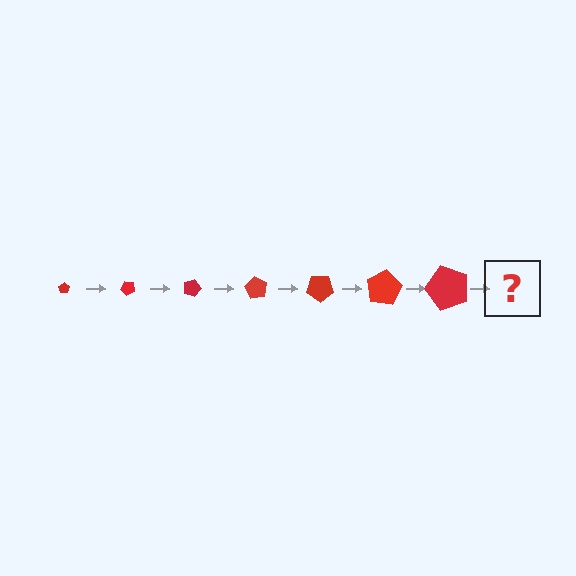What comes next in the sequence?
The next element should be a pentagon, larger than the previous one and rotated 315 degrees from the start.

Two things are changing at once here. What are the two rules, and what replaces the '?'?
The two rules are that the pentagon grows larger each step and it rotates 45 degrees each step. The '?' should be a pentagon, larger than the previous one and rotated 315 degrees from the start.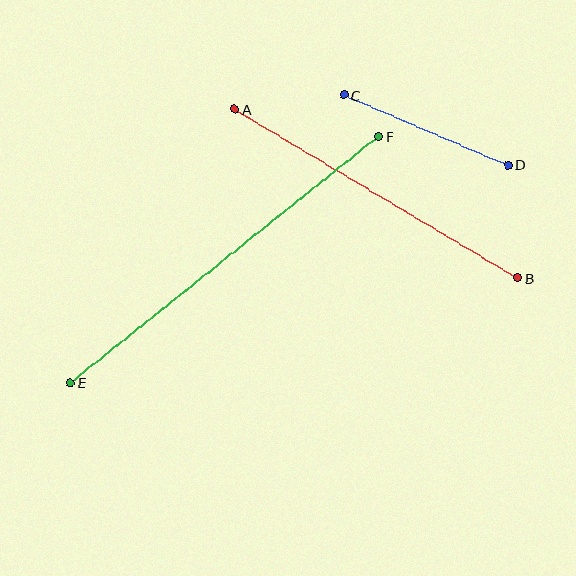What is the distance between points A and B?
The distance is approximately 329 pixels.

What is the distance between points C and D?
The distance is approximately 178 pixels.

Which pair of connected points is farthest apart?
Points E and F are farthest apart.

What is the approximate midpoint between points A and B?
The midpoint is at approximately (376, 193) pixels.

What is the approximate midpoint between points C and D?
The midpoint is at approximately (426, 130) pixels.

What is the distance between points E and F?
The distance is approximately 394 pixels.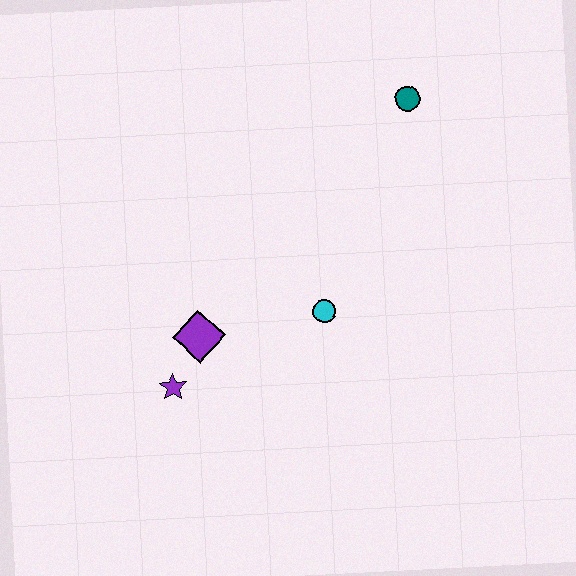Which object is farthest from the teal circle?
The purple star is farthest from the teal circle.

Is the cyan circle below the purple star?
No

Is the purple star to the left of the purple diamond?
Yes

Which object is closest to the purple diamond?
The purple star is closest to the purple diamond.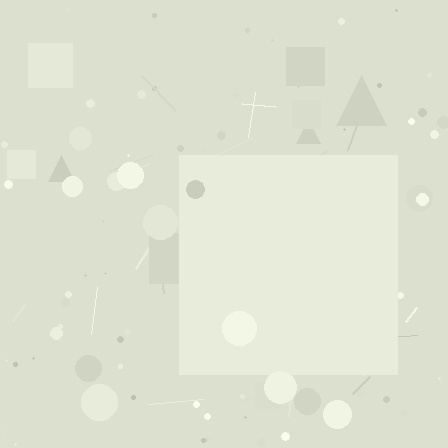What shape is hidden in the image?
A square is hidden in the image.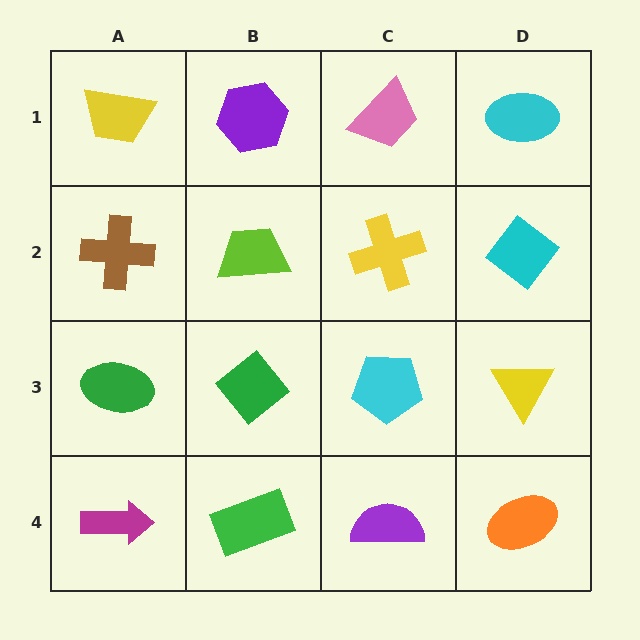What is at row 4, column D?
An orange ellipse.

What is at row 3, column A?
A green ellipse.